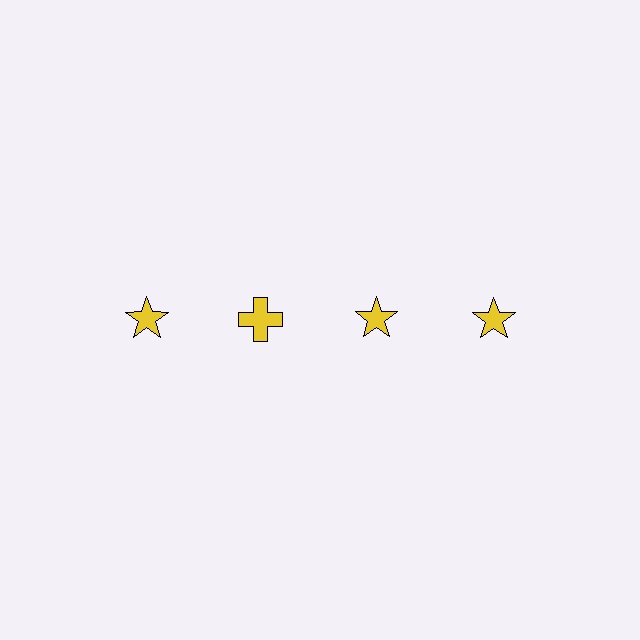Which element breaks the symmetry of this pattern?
The yellow cross in the top row, second from left column breaks the symmetry. All other shapes are yellow stars.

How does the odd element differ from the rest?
It has a different shape: cross instead of star.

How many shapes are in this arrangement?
There are 4 shapes arranged in a grid pattern.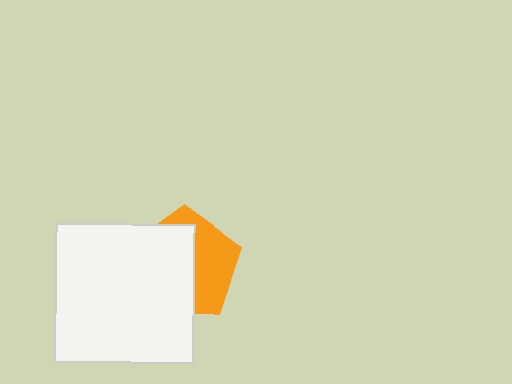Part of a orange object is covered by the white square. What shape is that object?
It is a pentagon.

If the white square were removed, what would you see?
You would see the complete orange pentagon.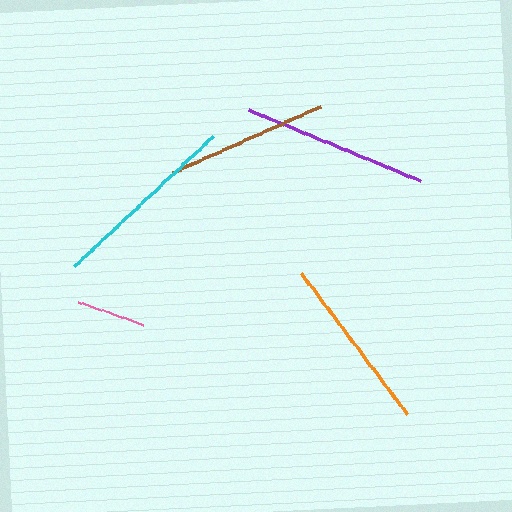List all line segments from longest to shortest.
From longest to shortest: cyan, purple, orange, brown, pink.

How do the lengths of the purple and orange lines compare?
The purple and orange lines are approximately the same length.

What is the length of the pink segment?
The pink segment is approximately 70 pixels long.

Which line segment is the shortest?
The pink line is the shortest at approximately 70 pixels.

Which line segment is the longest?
The cyan line is the longest at approximately 190 pixels.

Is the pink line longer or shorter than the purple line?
The purple line is longer than the pink line.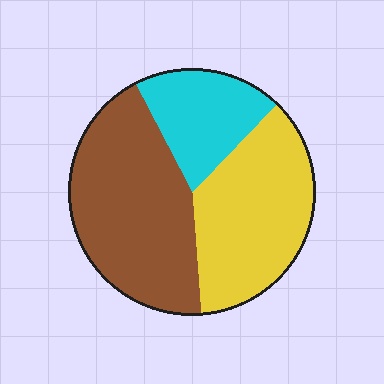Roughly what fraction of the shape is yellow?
Yellow covers roughly 35% of the shape.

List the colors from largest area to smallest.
From largest to smallest: brown, yellow, cyan.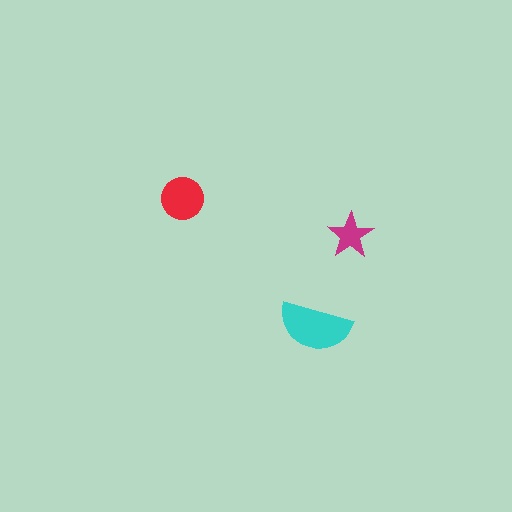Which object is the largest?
The cyan semicircle.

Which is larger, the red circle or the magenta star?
The red circle.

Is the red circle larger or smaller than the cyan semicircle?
Smaller.